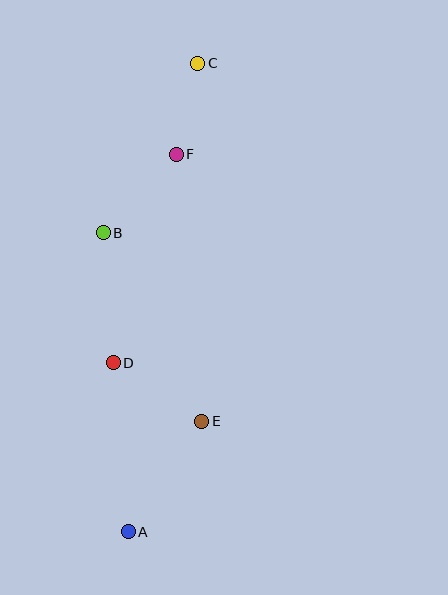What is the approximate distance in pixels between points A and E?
The distance between A and E is approximately 133 pixels.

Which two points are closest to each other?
Points C and F are closest to each other.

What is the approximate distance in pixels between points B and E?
The distance between B and E is approximately 213 pixels.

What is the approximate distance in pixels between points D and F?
The distance between D and F is approximately 218 pixels.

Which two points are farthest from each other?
Points A and C are farthest from each other.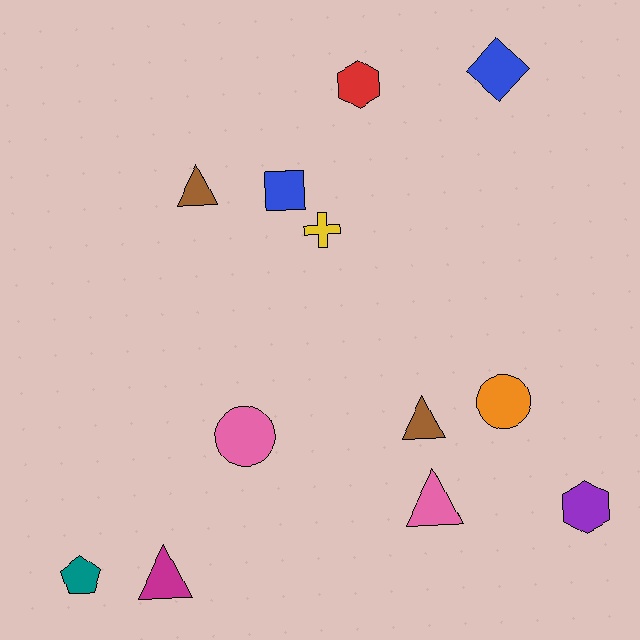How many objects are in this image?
There are 12 objects.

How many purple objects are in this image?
There is 1 purple object.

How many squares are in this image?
There is 1 square.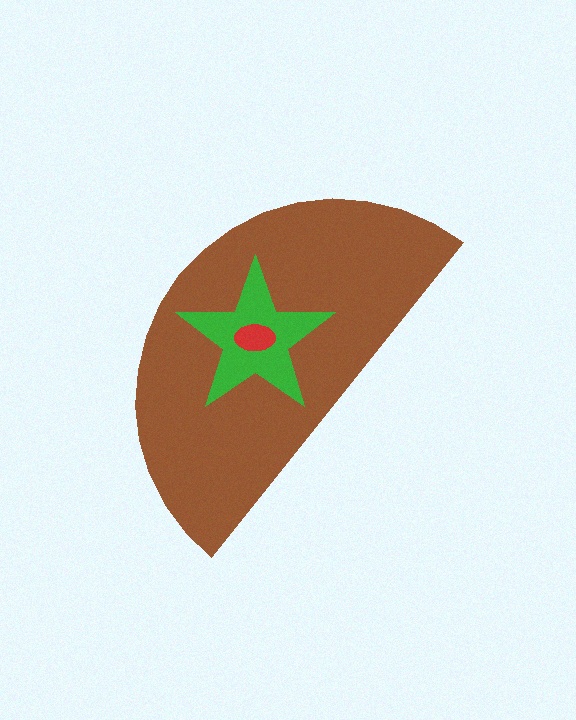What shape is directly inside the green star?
The red ellipse.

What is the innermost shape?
The red ellipse.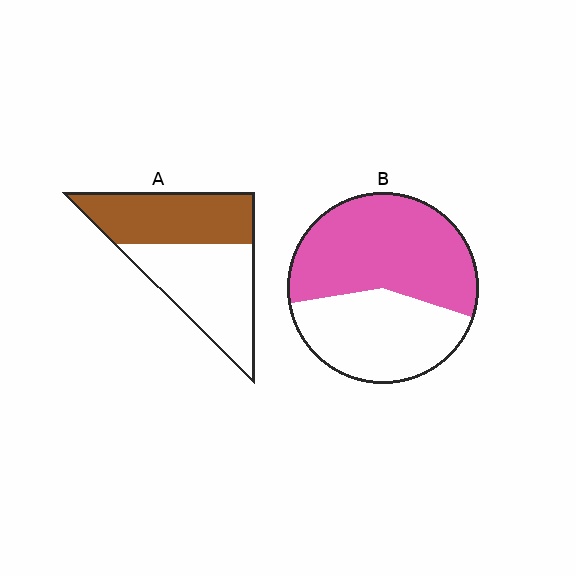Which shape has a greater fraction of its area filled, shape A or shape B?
Shape B.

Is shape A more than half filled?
Roughly half.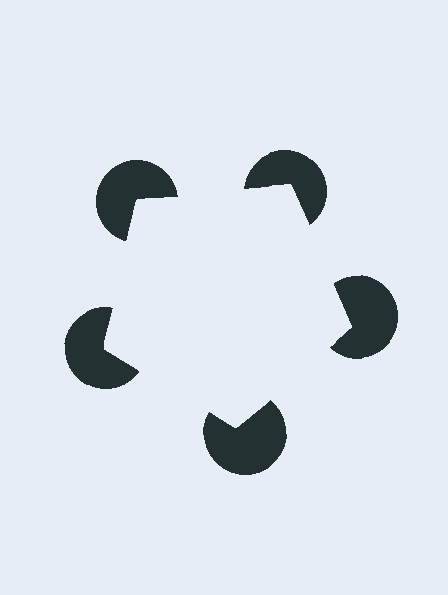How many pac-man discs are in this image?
There are 5 — one at each vertex of the illusory pentagon.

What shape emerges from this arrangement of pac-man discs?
An illusory pentagon — its edges are inferred from the aligned wedge cuts in the pac-man discs, not physically drawn.